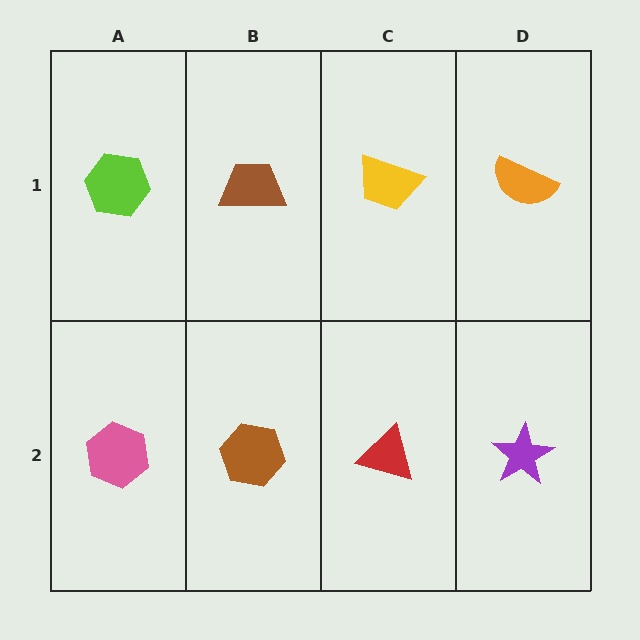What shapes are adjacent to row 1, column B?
A brown hexagon (row 2, column B), a lime hexagon (row 1, column A), a yellow trapezoid (row 1, column C).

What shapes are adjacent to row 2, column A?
A lime hexagon (row 1, column A), a brown hexagon (row 2, column B).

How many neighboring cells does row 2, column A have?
2.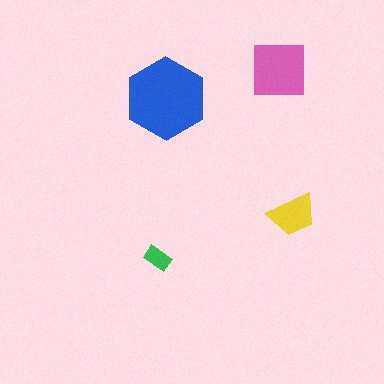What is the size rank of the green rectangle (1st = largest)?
4th.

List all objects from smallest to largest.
The green rectangle, the yellow trapezoid, the pink square, the blue hexagon.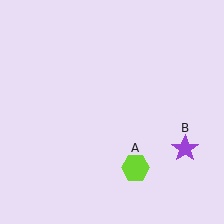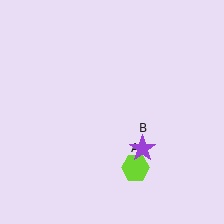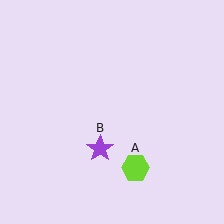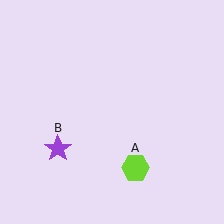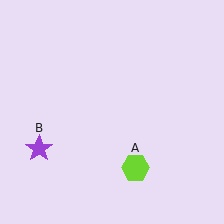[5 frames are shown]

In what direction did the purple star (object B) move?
The purple star (object B) moved left.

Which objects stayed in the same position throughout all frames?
Lime hexagon (object A) remained stationary.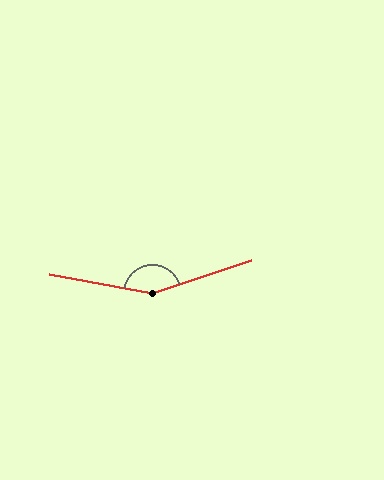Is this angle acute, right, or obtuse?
It is obtuse.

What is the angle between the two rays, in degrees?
Approximately 151 degrees.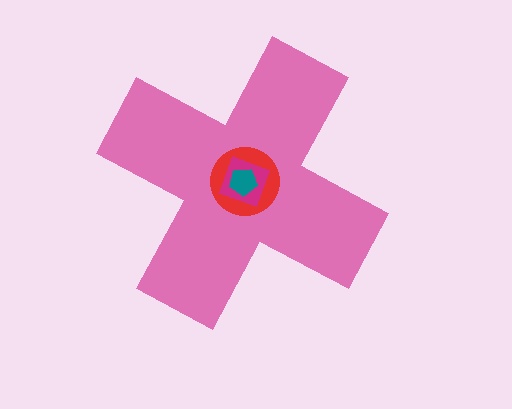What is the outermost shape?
The pink cross.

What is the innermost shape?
The teal pentagon.